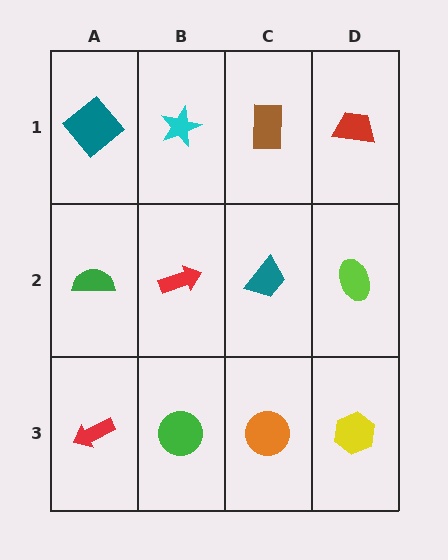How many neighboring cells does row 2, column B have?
4.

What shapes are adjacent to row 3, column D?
A lime ellipse (row 2, column D), an orange circle (row 3, column C).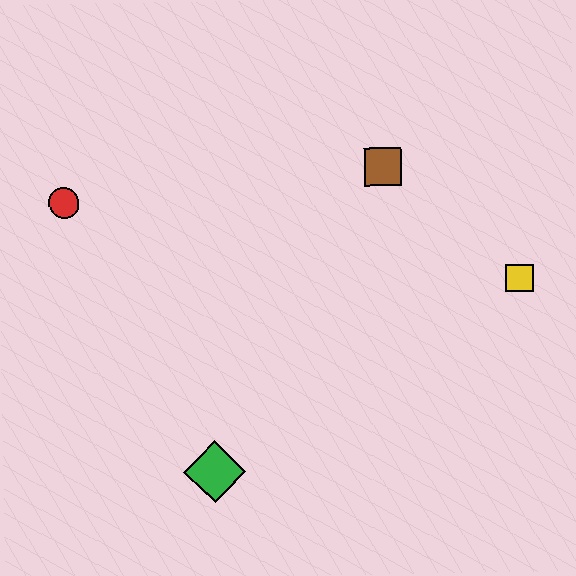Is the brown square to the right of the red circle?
Yes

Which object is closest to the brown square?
The yellow square is closest to the brown square.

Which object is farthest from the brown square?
The green diamond is farthest from the brown square.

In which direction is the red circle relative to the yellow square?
The red circle is to the left of the yellow square.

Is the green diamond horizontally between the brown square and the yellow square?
No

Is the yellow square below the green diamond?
No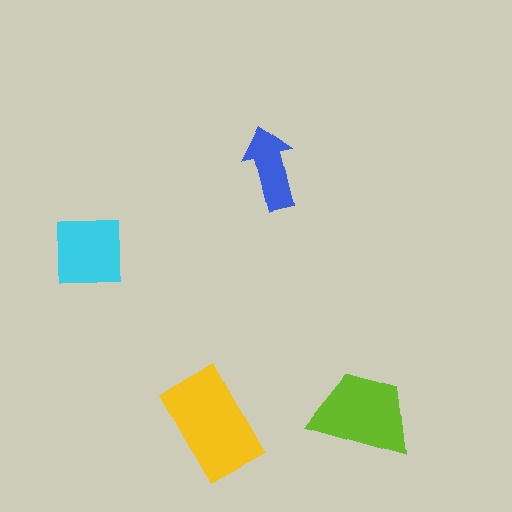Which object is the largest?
The yellow rectangle.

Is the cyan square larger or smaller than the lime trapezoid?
Smaller.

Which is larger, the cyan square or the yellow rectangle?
The yellow rectangle.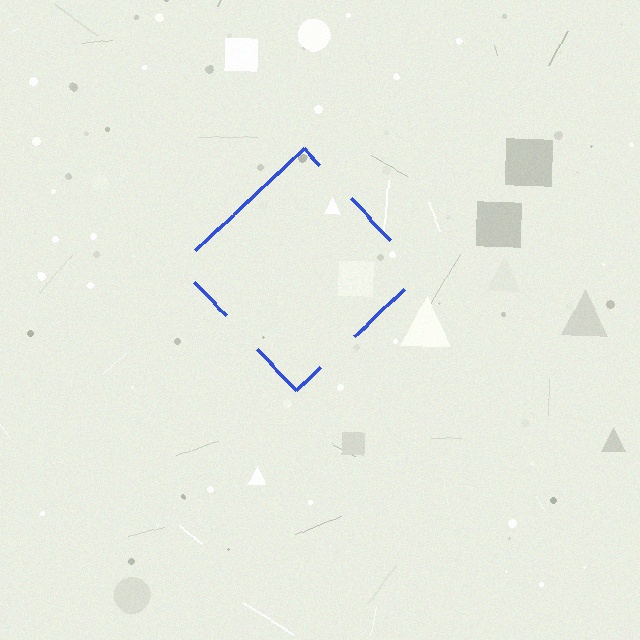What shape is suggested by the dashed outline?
The dashed outline suggests a diamond.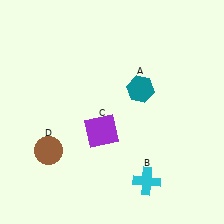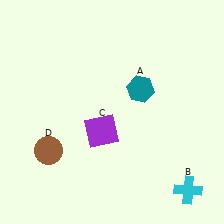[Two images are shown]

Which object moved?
The cyan cross (B) moved right.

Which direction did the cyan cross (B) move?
The cyan cross (B) moved right.